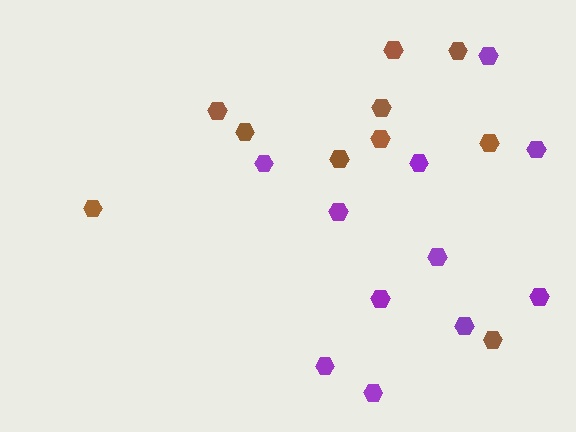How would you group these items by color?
There are 2 groups: one group of purple hexagons (11) and one group of brown hexagons (10).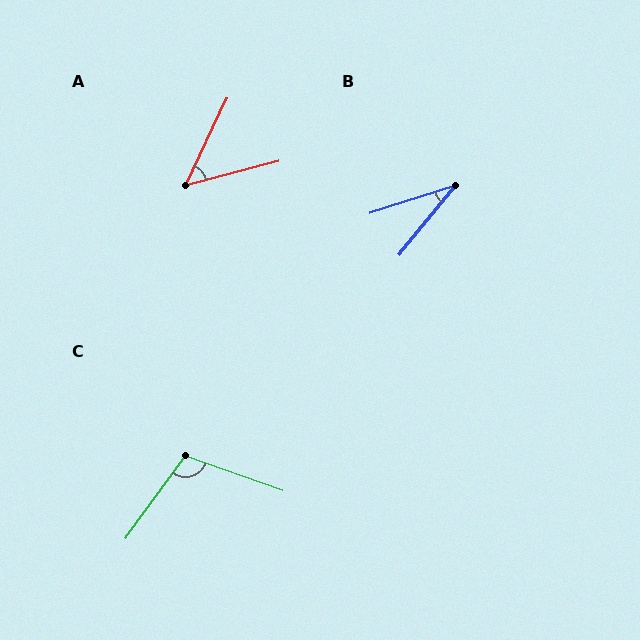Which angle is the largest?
C, at approximately 106 degrees.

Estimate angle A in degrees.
Approximately 50 degrees.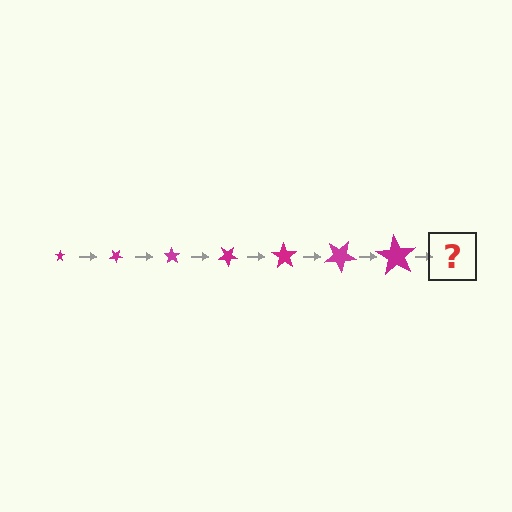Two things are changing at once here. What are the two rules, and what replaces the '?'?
The two rules are that the star grows larger each step and it rotates 35 degrees each step. The '?' should be a star, larger than the previous one and rotated 245 degrees from the start.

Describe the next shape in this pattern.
It should be a star, larger than the previous one and rotated 245 degrees from the start.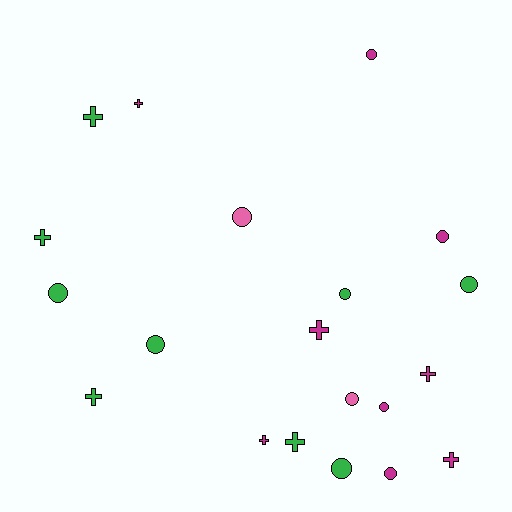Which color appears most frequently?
Magenta, with 9 objects.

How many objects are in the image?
There are 20 objects.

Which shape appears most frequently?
Circle, with 11 objects.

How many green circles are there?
There are 5 green circles.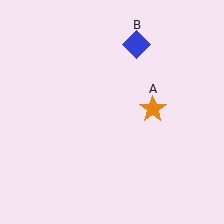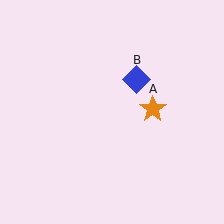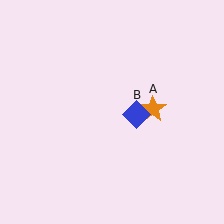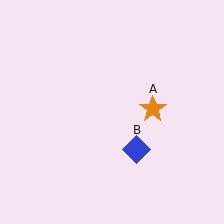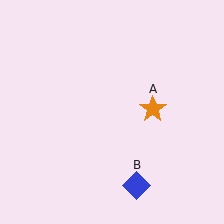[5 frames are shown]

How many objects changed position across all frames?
1 object changed position: blue diamond (object B).